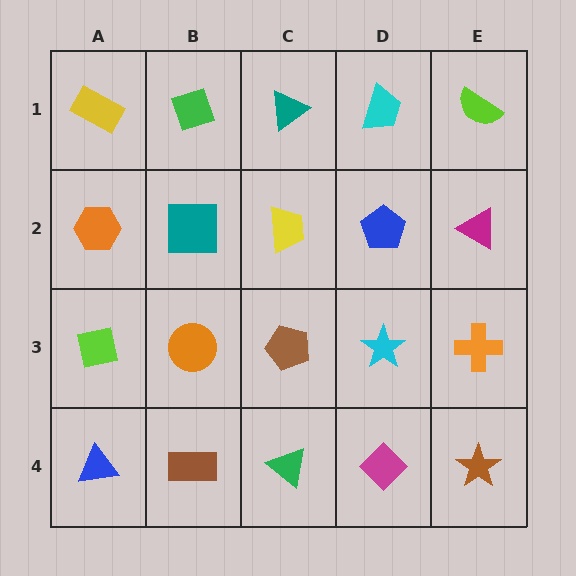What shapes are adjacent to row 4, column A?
A lime square (row 3, column A), a brown rectangle (row 4, column B).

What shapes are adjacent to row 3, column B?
A teal square (row 2, column B), a brown rectangle (row 4, column B), a lime square (row 3, column A), a brown pentagon (row 3, column C).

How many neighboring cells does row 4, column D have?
3.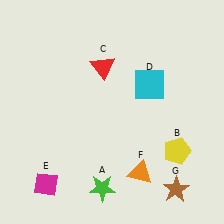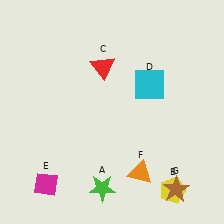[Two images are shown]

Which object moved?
The yellow pentagon (B) moved down.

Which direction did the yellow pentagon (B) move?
The yellow pentagon (B) moved down.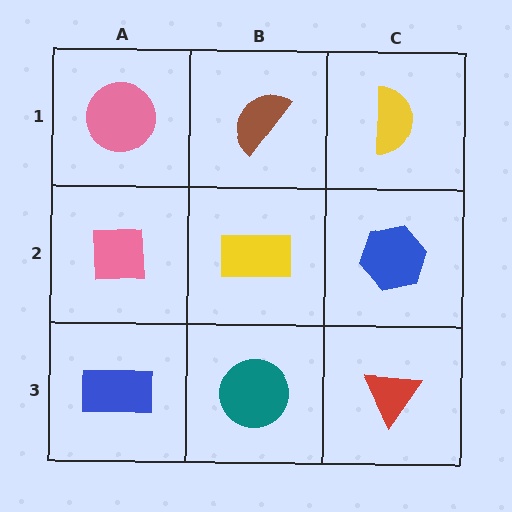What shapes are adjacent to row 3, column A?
A pink square (row 2, column A), a teal circle (row 3, column B).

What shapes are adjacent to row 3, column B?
A yellow rectangle (row 2, column B), a blue rectangle (row 3, column A), a red triangle (row 3, column C).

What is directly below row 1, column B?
A yellow rectangle.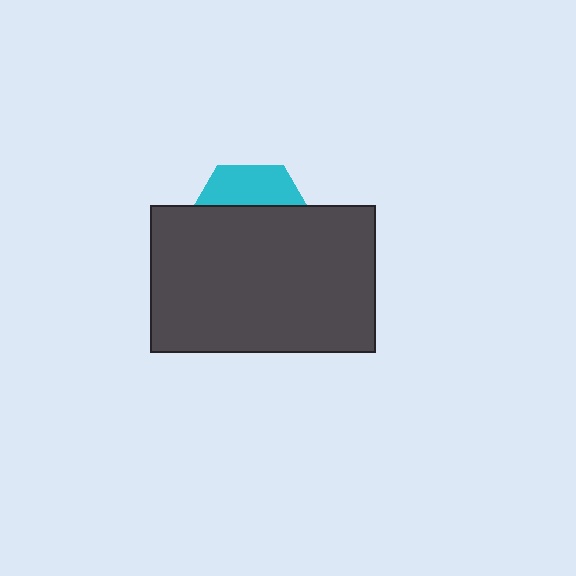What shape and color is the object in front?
The object in front is a dark gray rectangle.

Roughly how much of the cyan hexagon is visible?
A small part of it is visible (roughly 32%).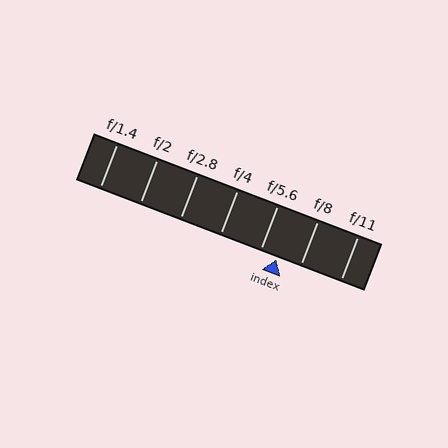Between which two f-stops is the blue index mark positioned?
The index mark is between f/5.6 and f/8.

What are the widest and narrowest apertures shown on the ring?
The widest aperture shown is f/1.4 and the narrowest is f/11.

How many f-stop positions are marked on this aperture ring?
There are 7 f-stop positions marked.